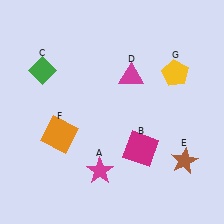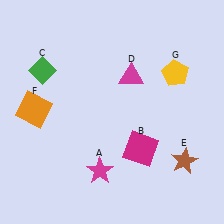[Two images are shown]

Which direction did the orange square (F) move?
The orange square (F) moved left.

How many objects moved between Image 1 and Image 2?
1 object moved between the two images.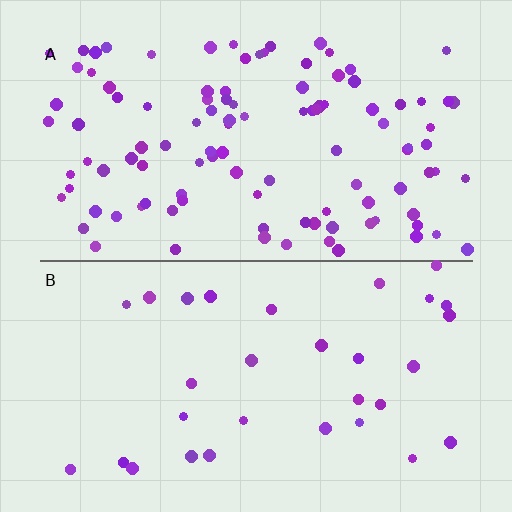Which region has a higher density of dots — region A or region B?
A (the top).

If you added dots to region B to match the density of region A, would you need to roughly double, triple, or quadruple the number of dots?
Approximately triple.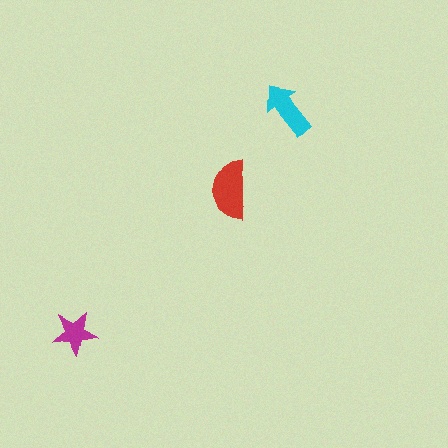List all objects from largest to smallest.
The red semicircle, the cyan arrow, the magenta star.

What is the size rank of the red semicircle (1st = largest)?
1st.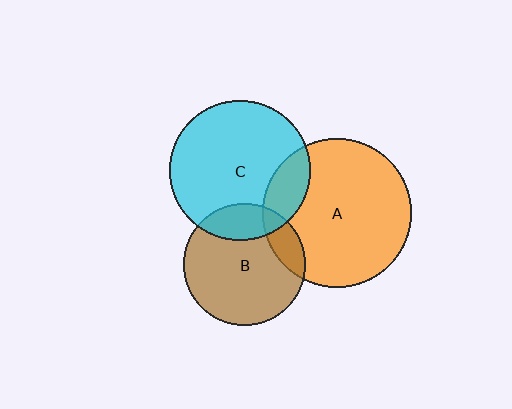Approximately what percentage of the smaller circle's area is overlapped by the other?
Approximately 15%.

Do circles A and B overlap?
Yes.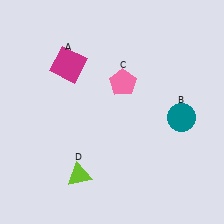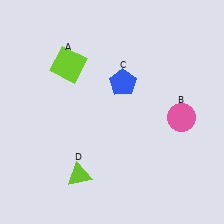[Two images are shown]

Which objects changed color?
A changed from magenta to lime. B changed from teal to pink. C changed from pink to blue.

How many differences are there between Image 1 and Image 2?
There are 3 differences between the two images.